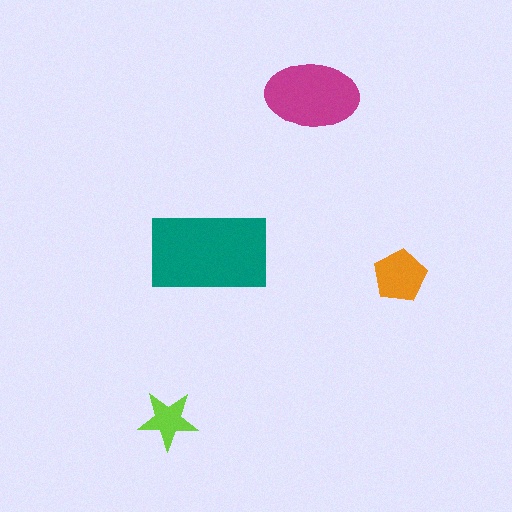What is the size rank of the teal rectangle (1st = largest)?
1st.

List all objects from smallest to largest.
The lime star, the orange pentagon, the magenta ellipse, the teal rectangle.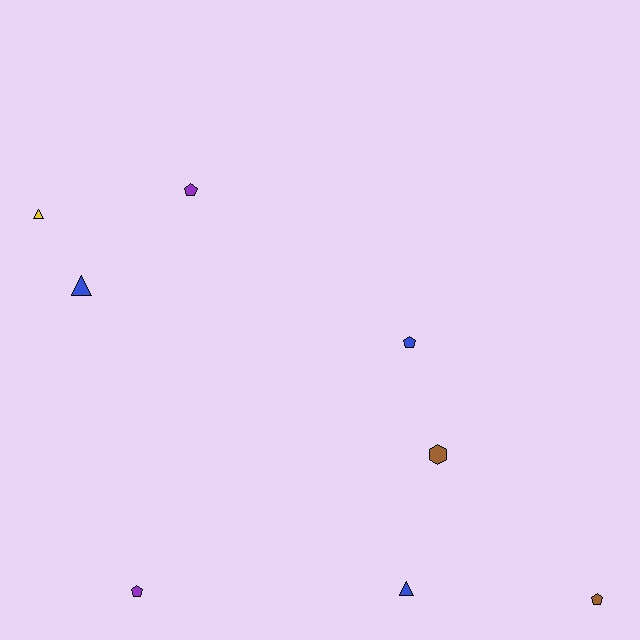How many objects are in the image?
There are 8 objects.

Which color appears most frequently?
Blue, with 3 objects.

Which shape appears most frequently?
Pentagon, with 4 objects.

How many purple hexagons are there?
There are no purple hexagons.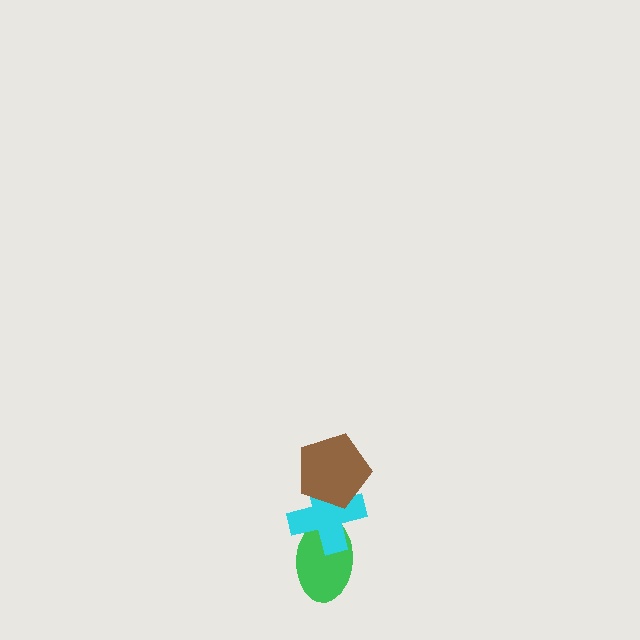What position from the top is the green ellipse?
The green ellipse is 3rd from the top.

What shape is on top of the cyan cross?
The brown pentagon is on top of the cyan cross.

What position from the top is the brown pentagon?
The brown pentagon is 1st from the top.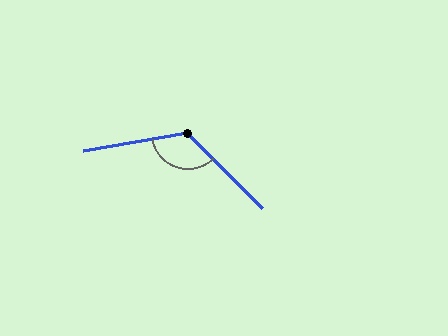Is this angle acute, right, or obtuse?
It is obtuse.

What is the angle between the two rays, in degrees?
Approximately 125 degrees.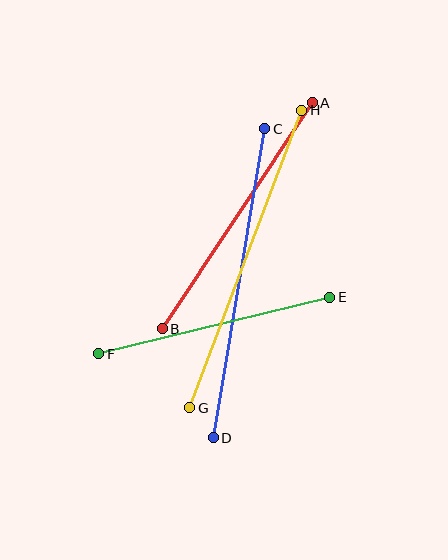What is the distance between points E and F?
The distance is approximately 238 pixels.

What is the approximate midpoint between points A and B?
The midpoint is at approximately (237, 216) pixels.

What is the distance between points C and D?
The distance is approximately 314 pixels.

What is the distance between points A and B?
The distance is approximately 271 pixels.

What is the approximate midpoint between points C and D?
The midpoint is at approximately (239, 283) pixels.